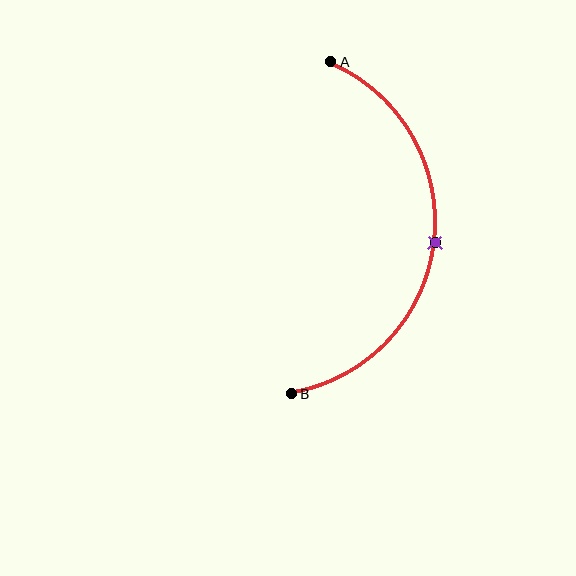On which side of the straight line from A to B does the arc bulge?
The arc bulges to the right of the straight line connecting A and B.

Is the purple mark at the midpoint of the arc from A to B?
Yes. The purple mark lies on the arc at equal arc-length from both A and B — it is the arc midpoint.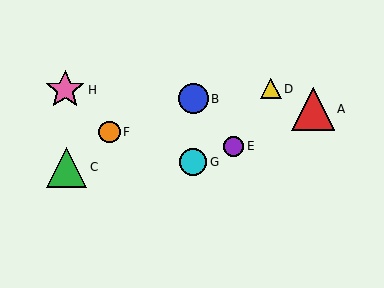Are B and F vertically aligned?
No, B is at x≈193 and F is at x≈109.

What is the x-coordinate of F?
Object F is at x≈109.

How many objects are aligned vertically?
2 objects (B, G) are aligned vertically.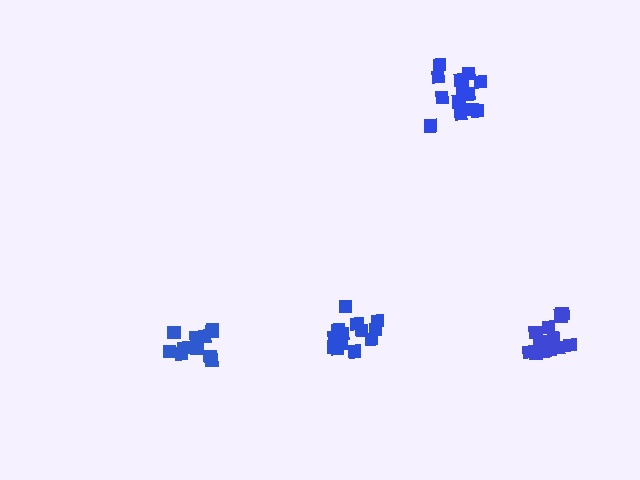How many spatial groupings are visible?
There are 4 spatial groupings.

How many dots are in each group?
Group 1: 13 dots, Group 2: 15 dots, Group 3: 14 dots, Group 4: 11 dots (53 total).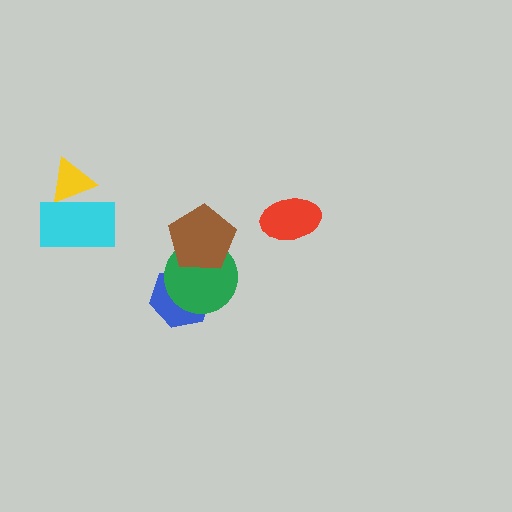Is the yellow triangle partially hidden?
Yes, it is partially covered by another shape.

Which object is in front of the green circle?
The brown pentagon is in front of the green circle.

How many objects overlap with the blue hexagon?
1 object overlaps with the blue hexagon.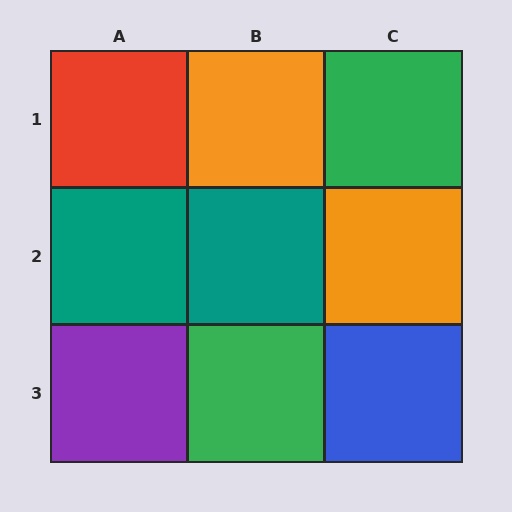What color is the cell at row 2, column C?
Orange.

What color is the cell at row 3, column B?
Green.